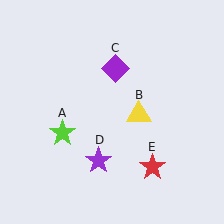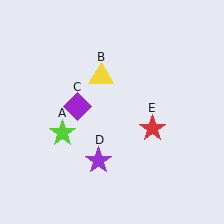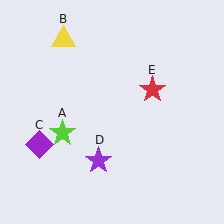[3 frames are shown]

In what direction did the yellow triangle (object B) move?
The yellow triangle (object B) moved up and to the left.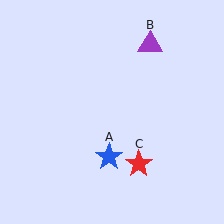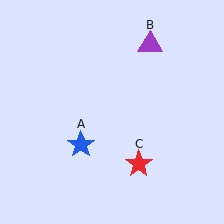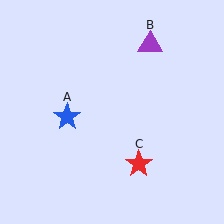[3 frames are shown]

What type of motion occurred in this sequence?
The blue star (object A) rotated clockwise around the center of the scene.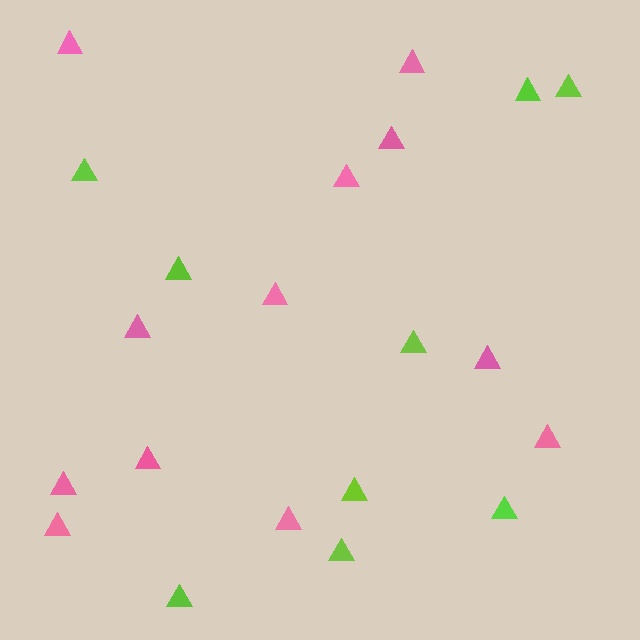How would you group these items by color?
There are 2 groups: one group of lime triangles (9) and one group of pink triangles (12).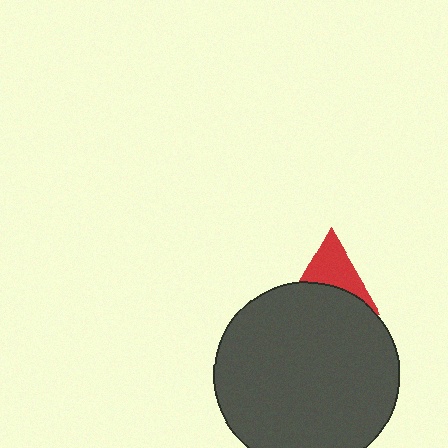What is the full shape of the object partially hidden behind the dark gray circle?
The partially hidden object is a red triangle.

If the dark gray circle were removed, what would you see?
You would see the complete red triangle.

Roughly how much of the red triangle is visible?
About half of it is visible (roughly 52%).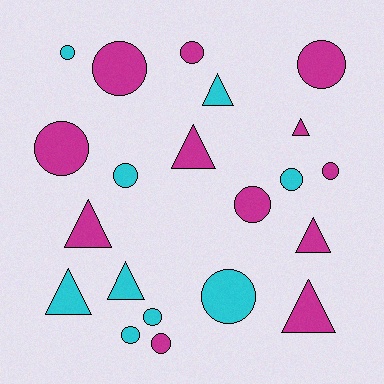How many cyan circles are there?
There are 6 cyan circles.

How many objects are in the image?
There are 21 objects.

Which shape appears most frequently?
Circle, with 13 objects.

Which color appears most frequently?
Magenta, with 12 objects.